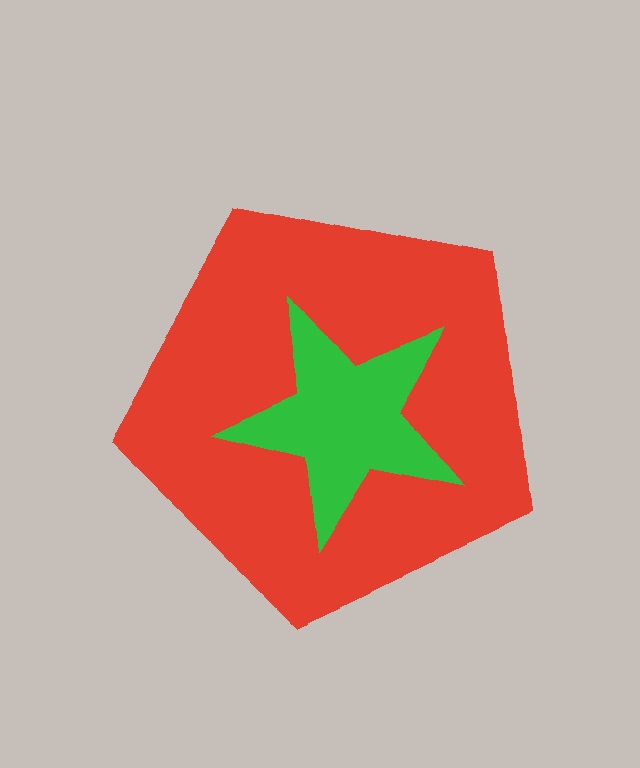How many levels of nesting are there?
2.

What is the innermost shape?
The green star.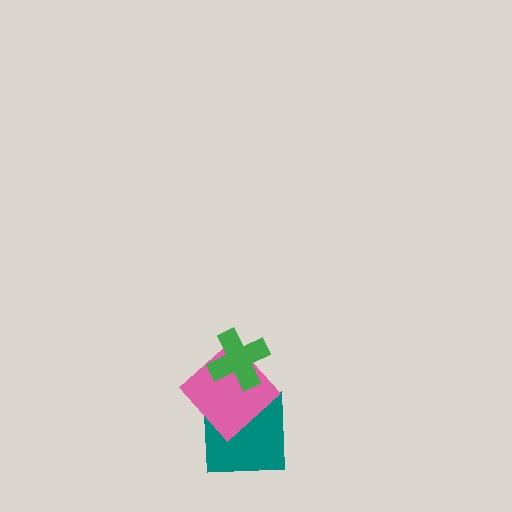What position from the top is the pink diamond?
The pink diamond is 2nd from the top.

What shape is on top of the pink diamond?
The green cross is on top of the pink diamond.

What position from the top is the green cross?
The green cross is 1st from the top.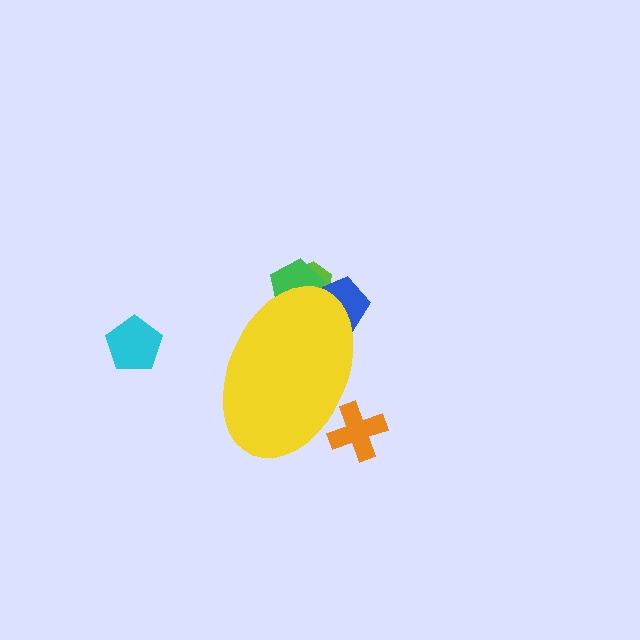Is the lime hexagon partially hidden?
Yes, the lime hexagon is partially hidden behind the yellow ellipse.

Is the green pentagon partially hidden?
Yes, the green pentagon is partially hidden behind the yellow ellipse.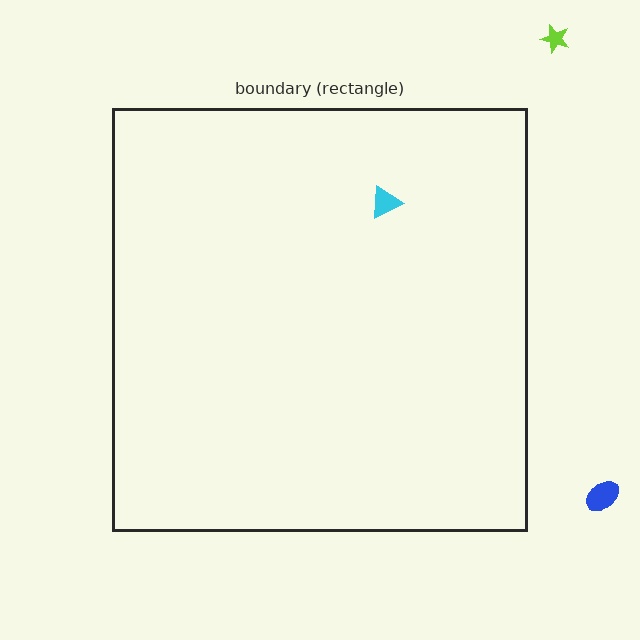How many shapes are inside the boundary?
1 inside, 2 outside.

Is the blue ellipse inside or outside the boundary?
Outside.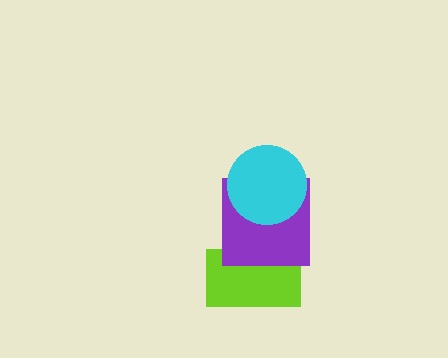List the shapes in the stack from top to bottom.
From top to bottom: the cyan circle, the purple square, the lime rectangle.